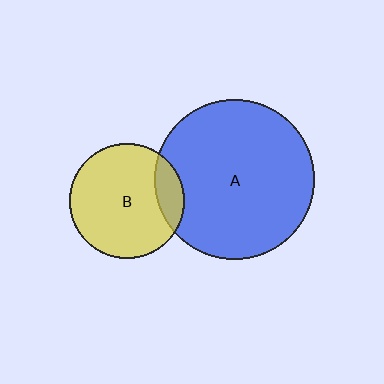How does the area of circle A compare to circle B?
Approximately 1.9 times.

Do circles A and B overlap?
Yes.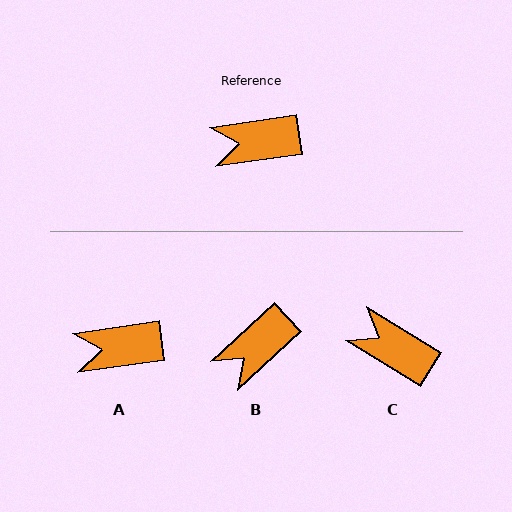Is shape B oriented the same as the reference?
No, it is off by about 35 degrees.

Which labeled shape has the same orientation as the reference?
A.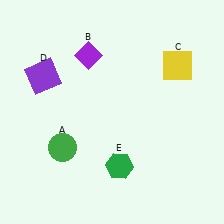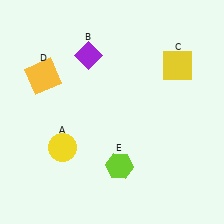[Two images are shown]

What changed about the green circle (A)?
In Image 1, A is green. In Image 2, it changed to yellow.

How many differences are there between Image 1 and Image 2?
There are 3 differences between the two images.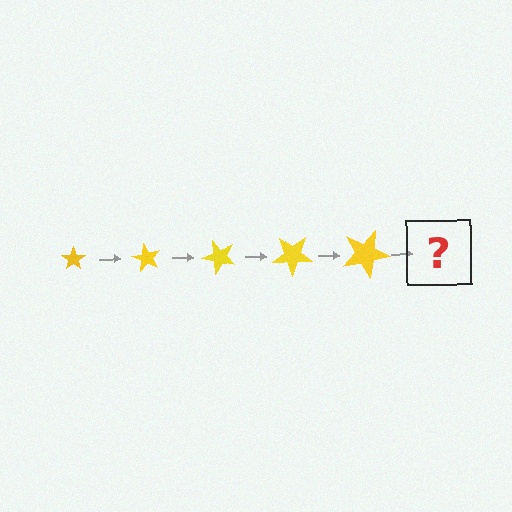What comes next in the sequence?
The next element should be a star, larger than the previous one and rotated 300 degrees from the start.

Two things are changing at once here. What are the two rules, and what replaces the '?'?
The two rules are that the star grows larger each step and it rotates 60 degrees each step. The '?' should be a star, larger than the previous one and rotated 300 degrees from the start.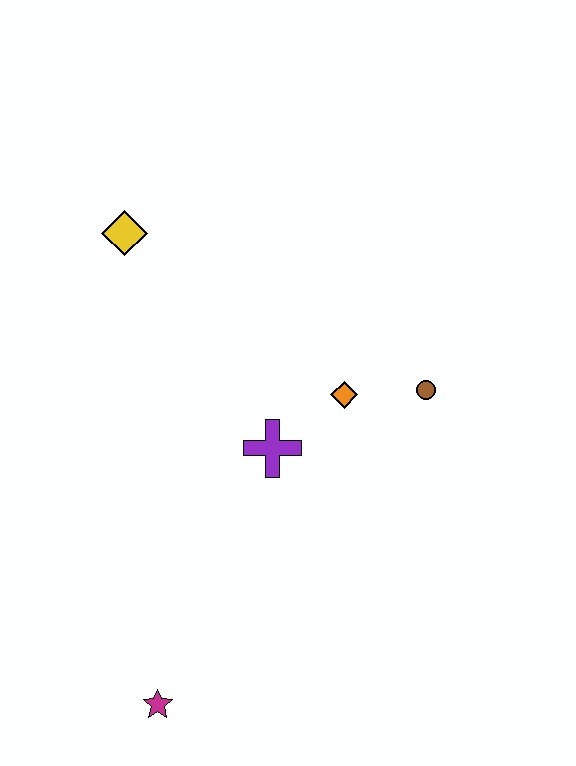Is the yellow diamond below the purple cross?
No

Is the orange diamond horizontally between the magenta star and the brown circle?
Yes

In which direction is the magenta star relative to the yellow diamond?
The magenta star is below the yellow diamond.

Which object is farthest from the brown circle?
The magenta star is farthest from the brown circle.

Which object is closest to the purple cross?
The orange diamond is closest to the purple cross.